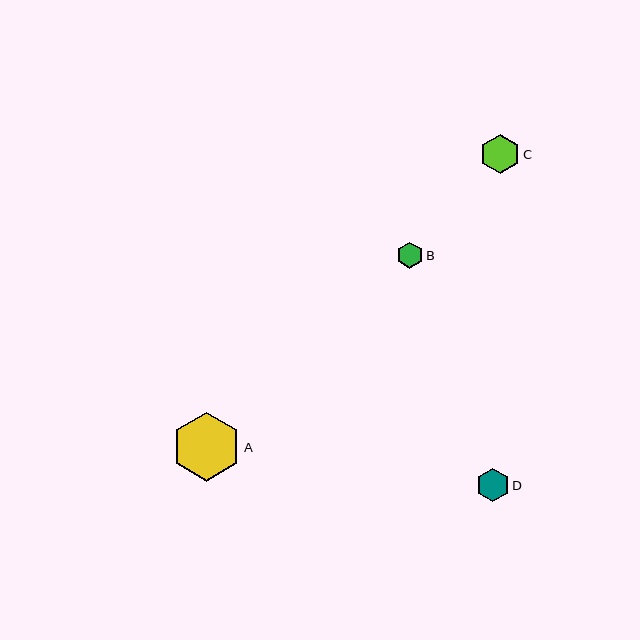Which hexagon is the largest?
Hexagon A is the largest with a size of approximately 69 pixels.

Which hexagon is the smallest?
Hexagon B is the smallest with a size of approximately 26 pixels.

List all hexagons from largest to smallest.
From largest to smallest: A, C, D, B.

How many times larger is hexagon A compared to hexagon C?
Hexagon A is approximately 1.7 times the size of hexagon C.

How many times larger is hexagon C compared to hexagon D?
Hexagon C is approximately 1.2 times the size of hexagon D.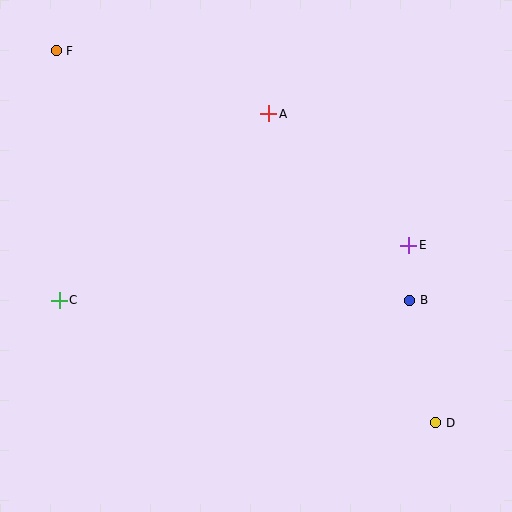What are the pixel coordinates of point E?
Point E is at (409, 245).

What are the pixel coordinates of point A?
Point A is at (269, 114).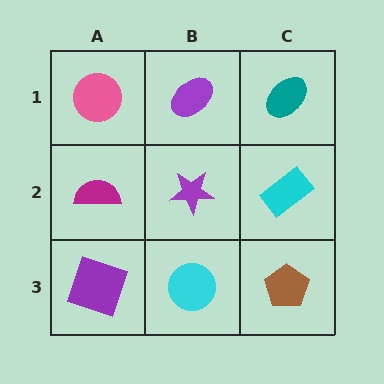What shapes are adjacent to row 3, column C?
A cyan rectangle (row 2, column C), a cyan circle (row 3, column B).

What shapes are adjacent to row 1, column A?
A magenta semicircle (row 2, column A), a purple ellipse (row 1, column B).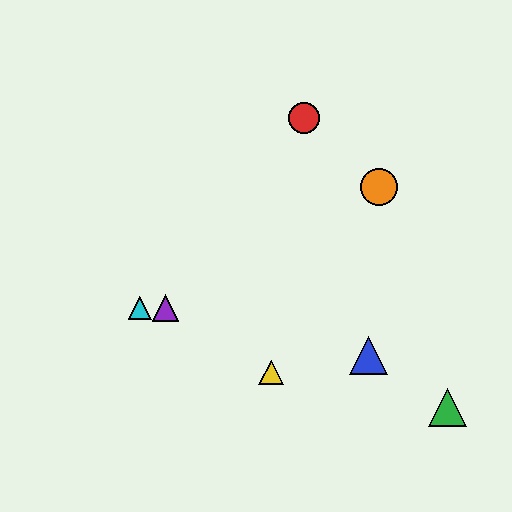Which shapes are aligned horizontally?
The purple triangle, the cyan triangle are aligned horizontally.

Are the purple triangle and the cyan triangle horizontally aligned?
Yes, both are at y≈308.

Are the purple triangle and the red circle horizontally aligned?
No, the purple triangle is at y≈308 and the red circle is at y≈118.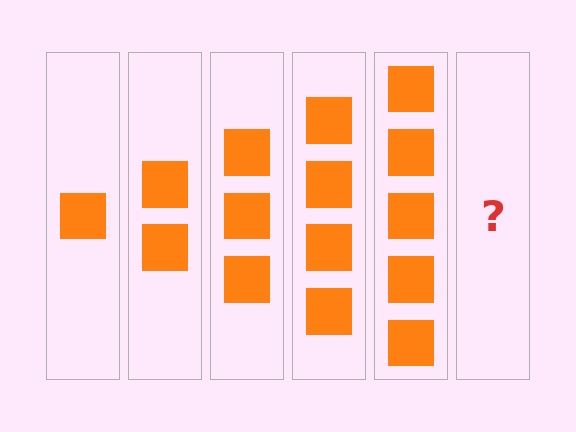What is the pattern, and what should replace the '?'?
The pattern is that each step adds one more square. The '?' should be 6 squares.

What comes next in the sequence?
The next element should be 6 squares.